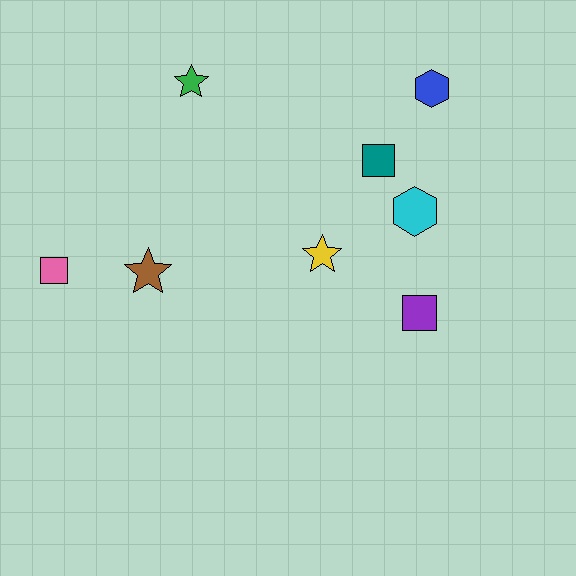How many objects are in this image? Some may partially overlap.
There are 8 objects.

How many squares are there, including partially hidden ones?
There are 3 squares.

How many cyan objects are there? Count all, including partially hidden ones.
There is 1 cyan object.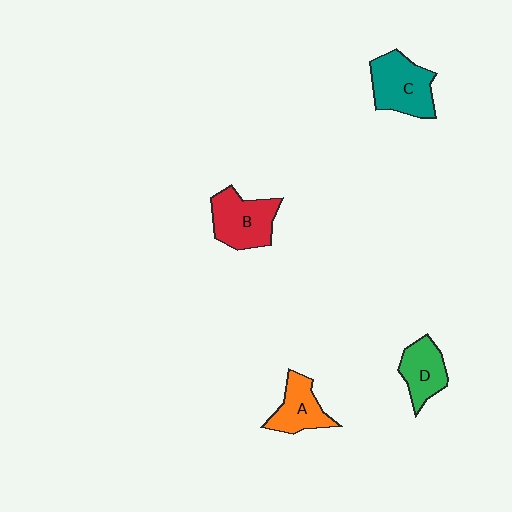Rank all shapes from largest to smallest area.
From largest to smallest: C (teal), B (red), D (green), A (orange).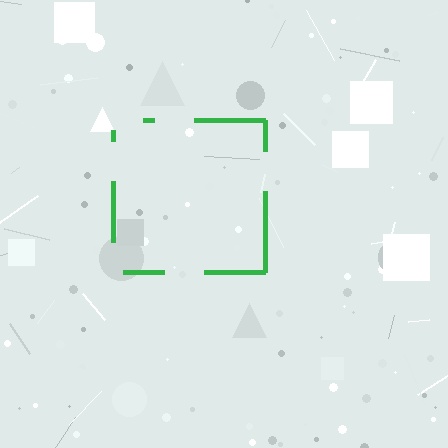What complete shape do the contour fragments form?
The contour fragments form a square.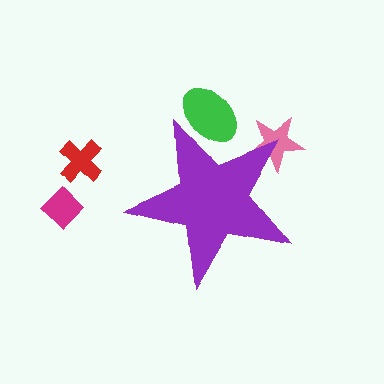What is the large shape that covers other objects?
A purple star.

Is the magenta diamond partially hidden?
No, the magenta diamond is fully visible.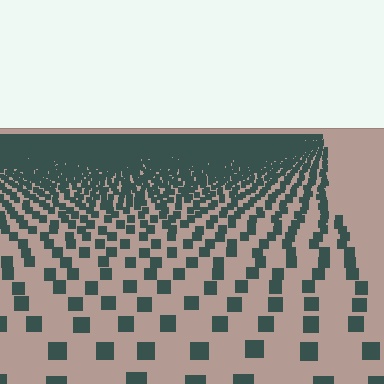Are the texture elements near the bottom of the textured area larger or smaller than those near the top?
Larger. Near the bottom, elements are closer to the viewer and appear at a bigger on-screen size.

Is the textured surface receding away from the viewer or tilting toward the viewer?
The surface is receding away from the viewer. Texture elements get smaller and denser toward the top.